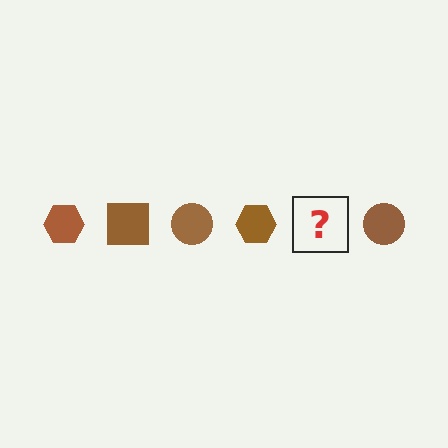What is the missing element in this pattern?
The missing element is a brown square.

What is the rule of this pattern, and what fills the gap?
The rule is that the pattern cycles through hexagon, square, circle shapes in brown. The gap should be filled with a brown square.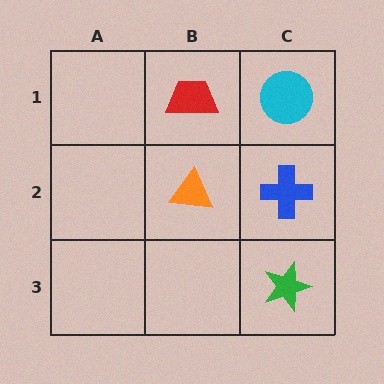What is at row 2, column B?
An orange triangle.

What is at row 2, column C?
A blue cross.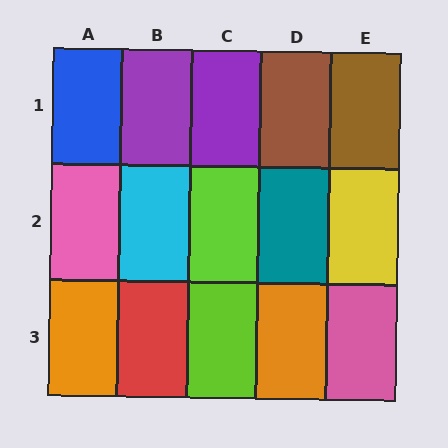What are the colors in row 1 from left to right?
Blue, purple, purple, brown, brown.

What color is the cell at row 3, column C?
Lime.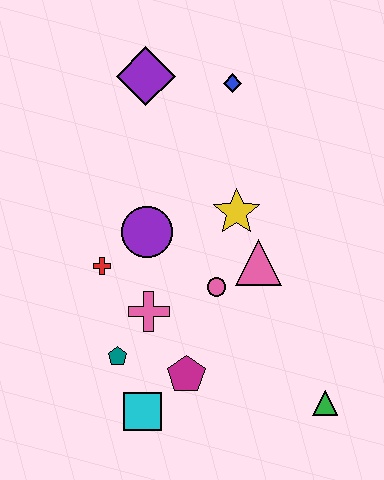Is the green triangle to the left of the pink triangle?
No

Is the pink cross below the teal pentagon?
No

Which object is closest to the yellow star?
The pink triangle is closest to the yellow star.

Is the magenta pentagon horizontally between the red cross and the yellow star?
Yes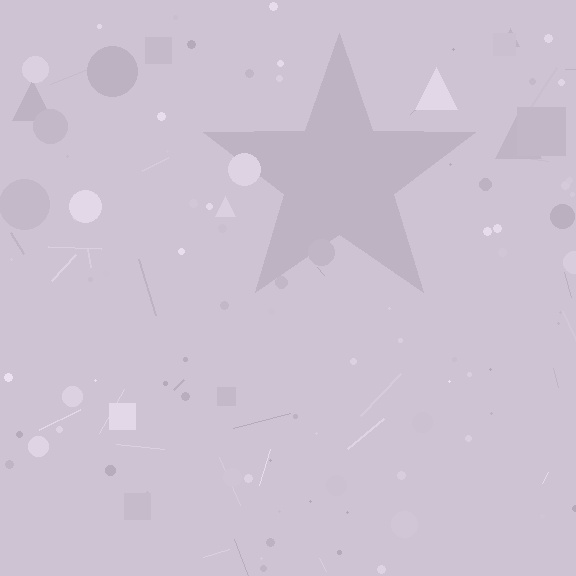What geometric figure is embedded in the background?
A star is embedded in the background.